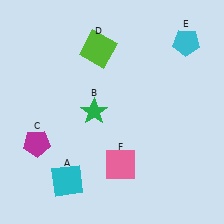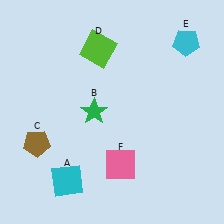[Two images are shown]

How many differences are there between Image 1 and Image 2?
There is 1 difference between the two images.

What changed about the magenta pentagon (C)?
In Image 1, C is magenta. In Image 2, it changed to brown.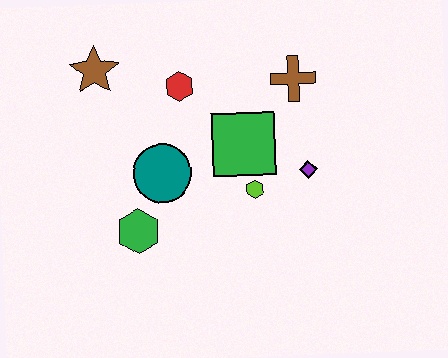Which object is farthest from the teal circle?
The brown cross is farthest from the teal circle.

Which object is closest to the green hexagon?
The teal circle is closest to the green hexagon.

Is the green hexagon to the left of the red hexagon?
Yes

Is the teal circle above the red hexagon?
No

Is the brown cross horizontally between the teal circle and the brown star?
No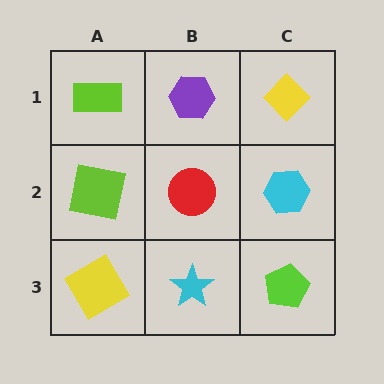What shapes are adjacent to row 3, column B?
A red circle (row 2, column B), a yellow diamond (row 3, column A), a lime pentagon (row 3, column C).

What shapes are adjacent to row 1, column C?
A cyan hexagon (row 2, column C), a purple hexagon (row 1, column B).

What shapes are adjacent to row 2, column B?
A purple hexagon (row 1, column B), a cyan star (row 3, column B), a lime square (row 2, column A), a cyan hexagon (row 2, column C).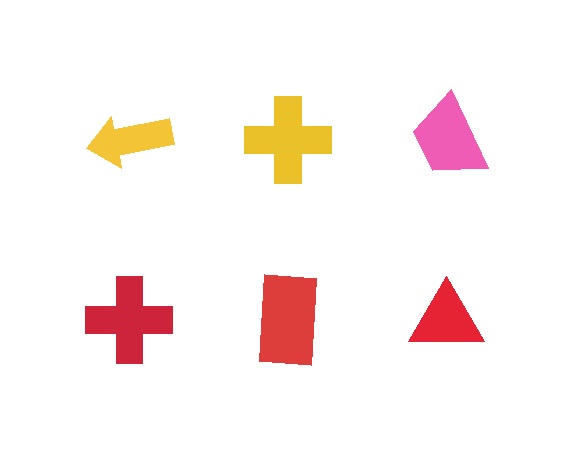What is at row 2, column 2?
A red rectangle.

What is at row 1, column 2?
A yellow cross.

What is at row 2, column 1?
A red cross.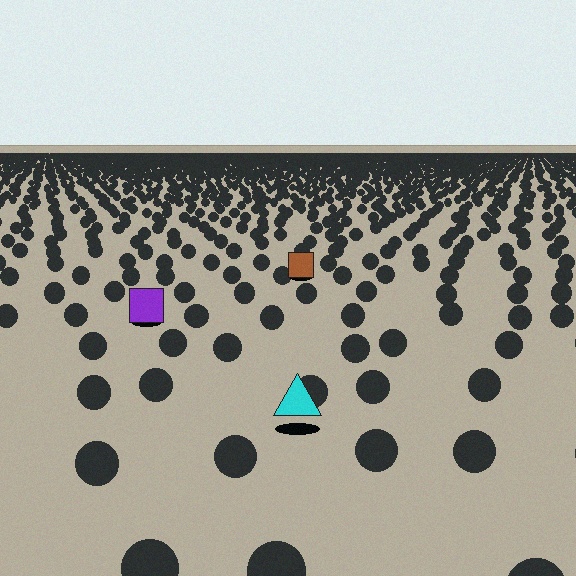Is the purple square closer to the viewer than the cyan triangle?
No. The cyan triangle is closer — you can tell from the texture gradient: the ground texture is coarser near it.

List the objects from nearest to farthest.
From nearest to farthest: the cyan triangle, the purple square, the brown square.